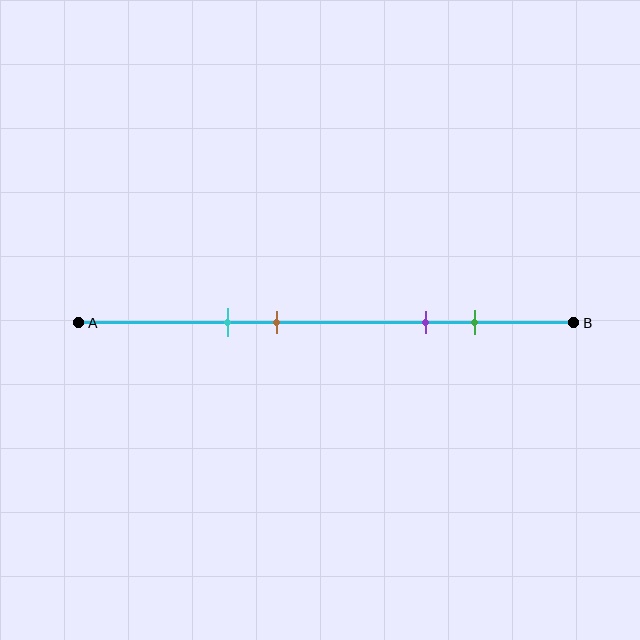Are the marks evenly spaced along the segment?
No, the marks are not evenly spaced.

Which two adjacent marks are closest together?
The cyan and brown marks are the closest adjacent pair.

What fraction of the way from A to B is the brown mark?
The brown mark is approximately 40% (0.4) of the way from A to B.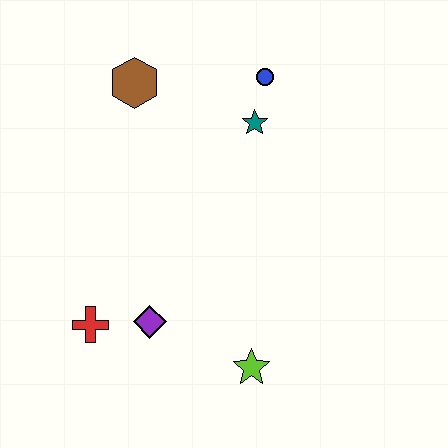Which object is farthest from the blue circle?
The red cross is farthest from the blue circle.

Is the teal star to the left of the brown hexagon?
No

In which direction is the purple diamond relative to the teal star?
The purple diamond is below the teal star.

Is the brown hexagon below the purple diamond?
No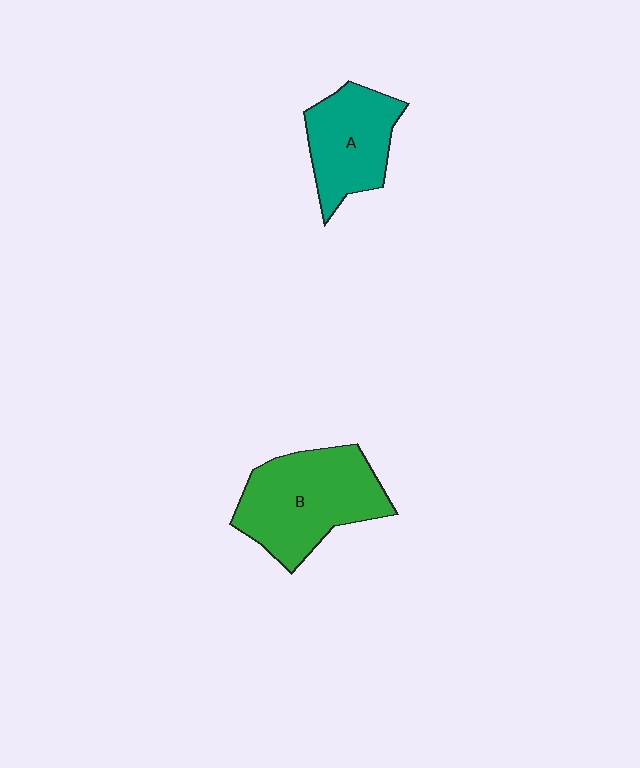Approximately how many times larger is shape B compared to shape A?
Approximately 1.4 times.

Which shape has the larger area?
Shape B (green).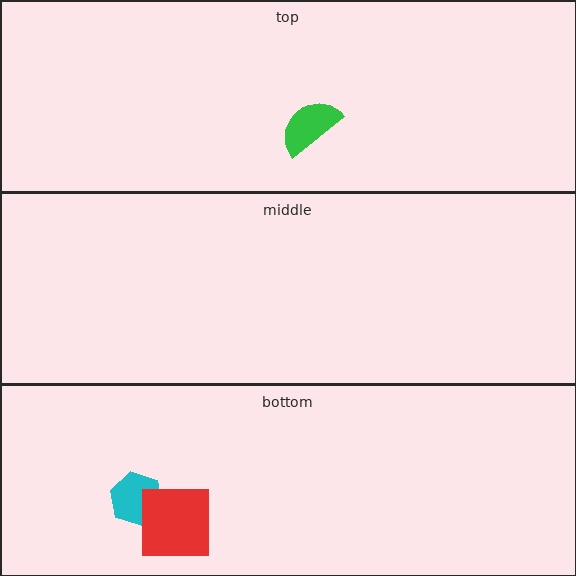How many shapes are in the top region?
1.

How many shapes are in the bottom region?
2.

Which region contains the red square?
The bottom region.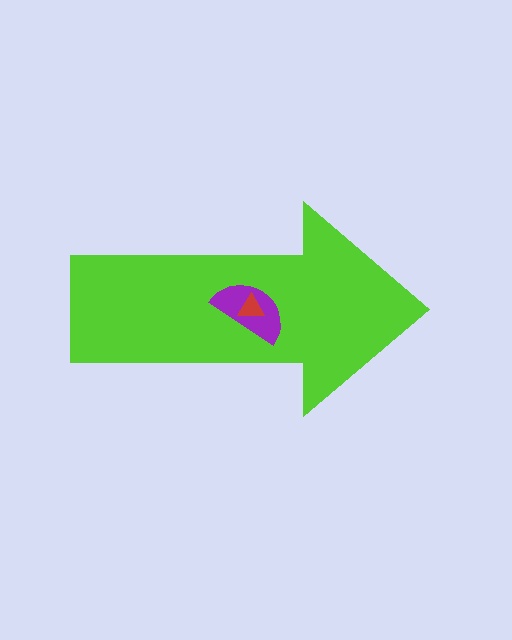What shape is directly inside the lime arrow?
The purple semicircle.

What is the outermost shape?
The lime arrow.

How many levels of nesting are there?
3.